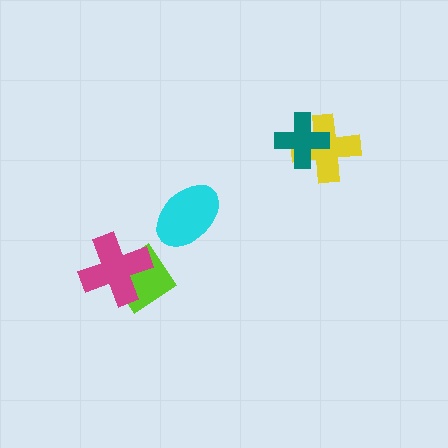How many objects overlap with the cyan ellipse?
0 objects overlap with the cyan ellipse.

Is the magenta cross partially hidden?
No, no other shape covers it.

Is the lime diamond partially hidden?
Yes, it is partially covered by another shape.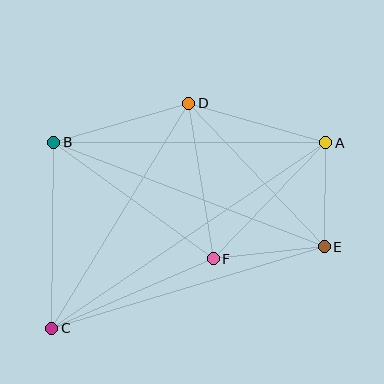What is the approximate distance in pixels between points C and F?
The distance between C and F is approximately 176 pixels.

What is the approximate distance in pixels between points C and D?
The distance between C and D is approximately 263 pixels.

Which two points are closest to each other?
Points A and E are closest to each other.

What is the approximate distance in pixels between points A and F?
The distance between A and F is approximately 162 pixels.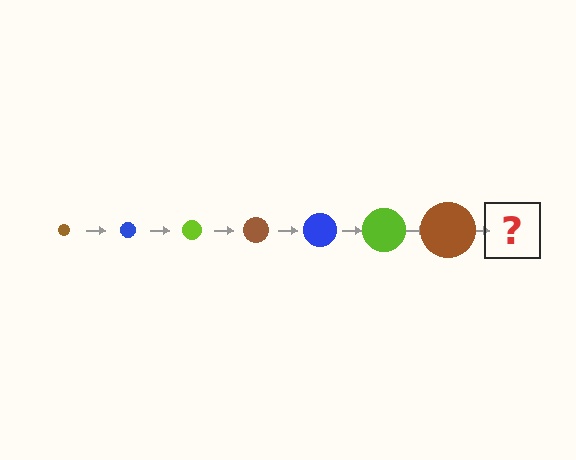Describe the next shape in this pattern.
It should be a blue circle, larger than the previous one.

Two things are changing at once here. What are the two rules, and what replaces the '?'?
The two rules are that the circle grows larger each step and the color cycles through brown, blue, and lime. The '?' should be a blue circle, larger than the previous one.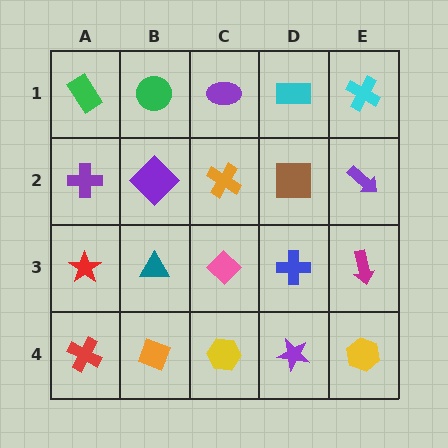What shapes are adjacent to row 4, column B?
A teal triangle (row 3, column B), a red cross (row 4, column A), a yellow hexagon (row 4, column C).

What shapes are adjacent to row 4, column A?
A red star (row 3, column A), an orange diamond (row 4, column B).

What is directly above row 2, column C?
A purple ellipse.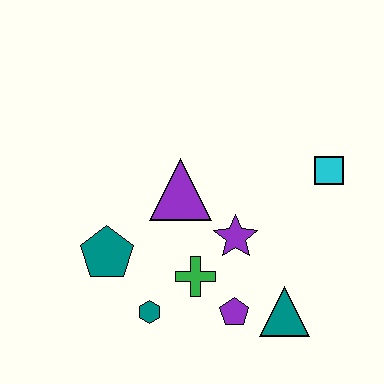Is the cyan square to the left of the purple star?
No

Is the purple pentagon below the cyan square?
Yes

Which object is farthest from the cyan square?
The teal pentagon is farthest from the cyan square.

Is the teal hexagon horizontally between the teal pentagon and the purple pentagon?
Yes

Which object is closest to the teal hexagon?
The green cross is closest to the teal hexagon.